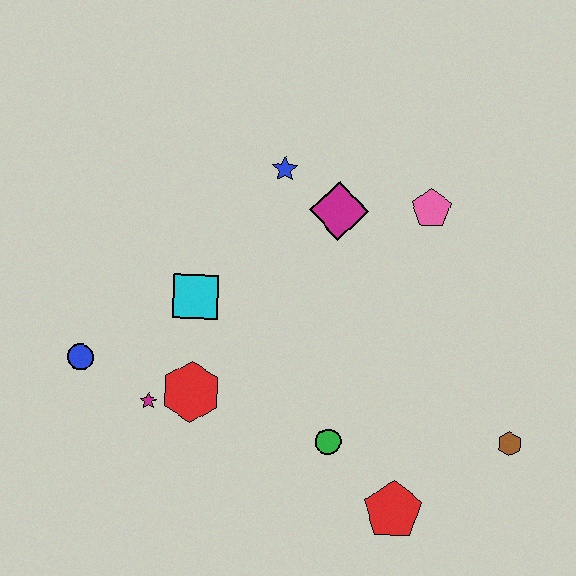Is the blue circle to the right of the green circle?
No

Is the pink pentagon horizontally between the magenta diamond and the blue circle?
No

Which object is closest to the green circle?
The red pentagon is closest to the green circle.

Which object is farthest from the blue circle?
The brown hexagon is farthest from the blue circle.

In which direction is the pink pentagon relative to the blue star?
The pink pentagon is to the right of the blue star.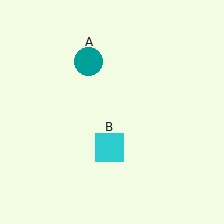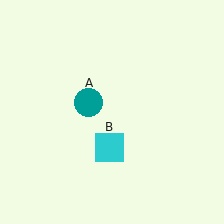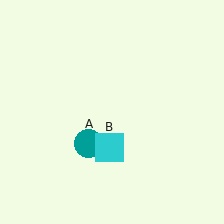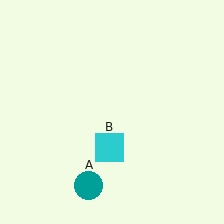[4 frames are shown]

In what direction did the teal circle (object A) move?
The teal circle (object A) moved down.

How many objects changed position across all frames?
1 object changed position: teal circle (object A).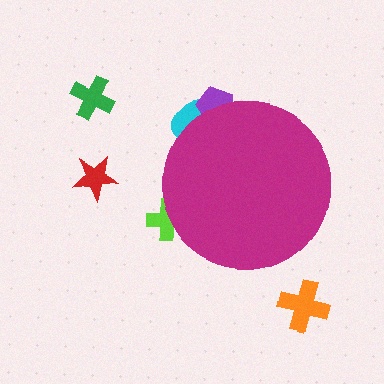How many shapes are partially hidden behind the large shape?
3 shapes are partially hidden.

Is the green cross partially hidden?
No, the green cross is fully visible.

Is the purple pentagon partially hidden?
Yes, the purple pentagon is partially hidden behind the magenta circle.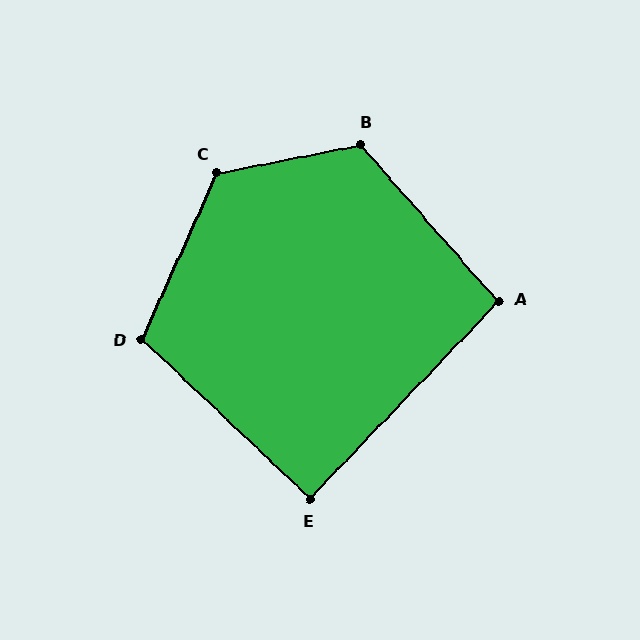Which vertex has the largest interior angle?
C, at approximately 125 degrees.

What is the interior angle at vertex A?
Approximately 95 degrees (approximately right).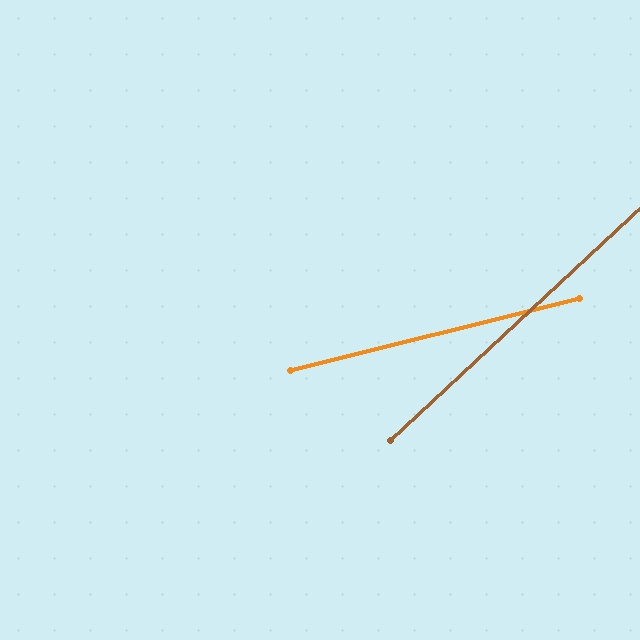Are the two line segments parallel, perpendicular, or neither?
Neither parallel nor perpendicular — they differ by about 29°.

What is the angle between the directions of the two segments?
Approximately 29 degrees.